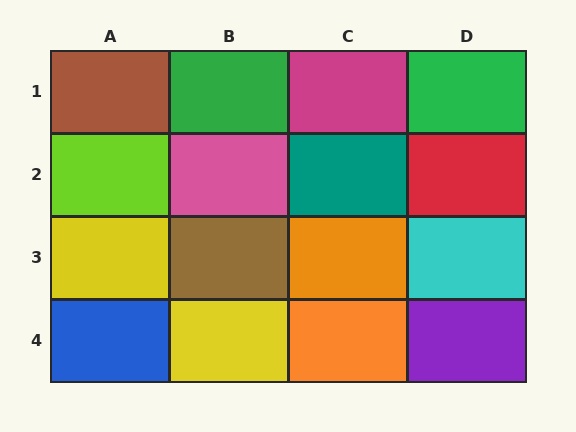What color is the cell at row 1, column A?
Brown.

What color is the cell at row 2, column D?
Red.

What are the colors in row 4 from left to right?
Blue, yellow, orange, purple.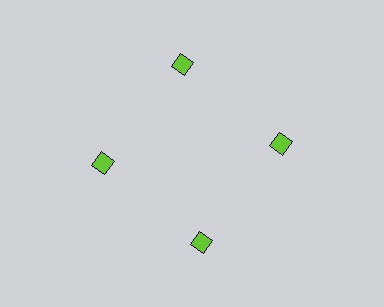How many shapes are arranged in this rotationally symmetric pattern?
There are 4 shapes, arranged in 4 groups of 1.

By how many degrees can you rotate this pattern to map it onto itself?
The pattern maps onto itself every 90 degrees of rotation.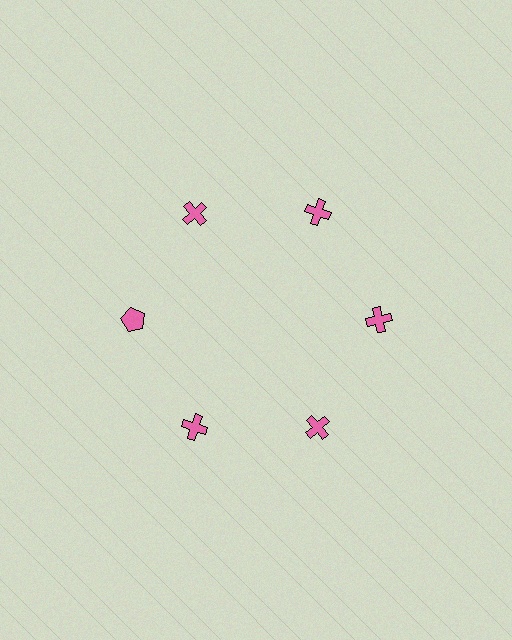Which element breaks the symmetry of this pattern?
The pink pentagon at roughly the 9 o'clock position breaks the symmetry. All other shapes are pink crosses.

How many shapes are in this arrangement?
There are 6 shapes arranged in a ring pattern.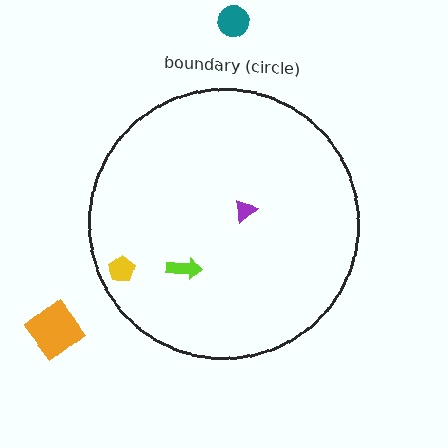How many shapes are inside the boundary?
3 inside, 2 outside.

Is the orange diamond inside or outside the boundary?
Outside.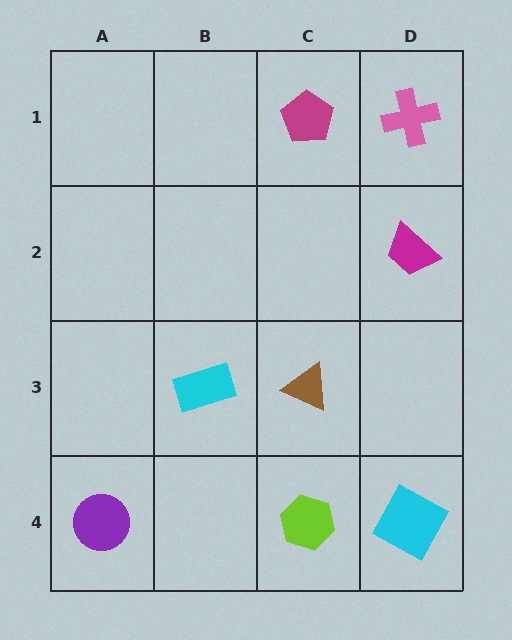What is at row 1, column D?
A pink cross.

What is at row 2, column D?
A magenta trapezoid.